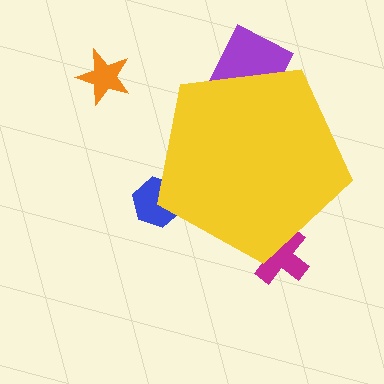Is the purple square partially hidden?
Yes, the purple square is partially hidden behind the yellow pentagon.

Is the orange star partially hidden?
No, the orange star is fully visible.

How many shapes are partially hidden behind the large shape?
3 shapes are partially hidden.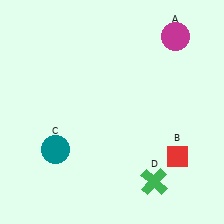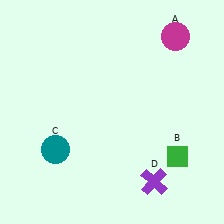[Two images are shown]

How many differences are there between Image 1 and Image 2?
There are 2 differences between the two images.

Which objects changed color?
B changed from red to green. D changed from green to purple.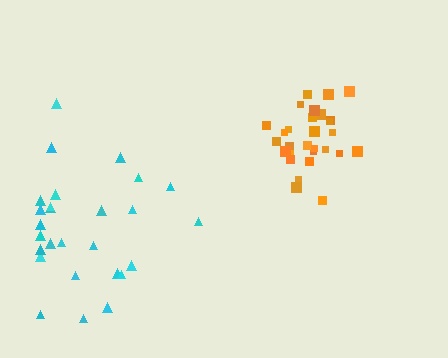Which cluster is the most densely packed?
Orange.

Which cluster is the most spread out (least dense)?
Cyan.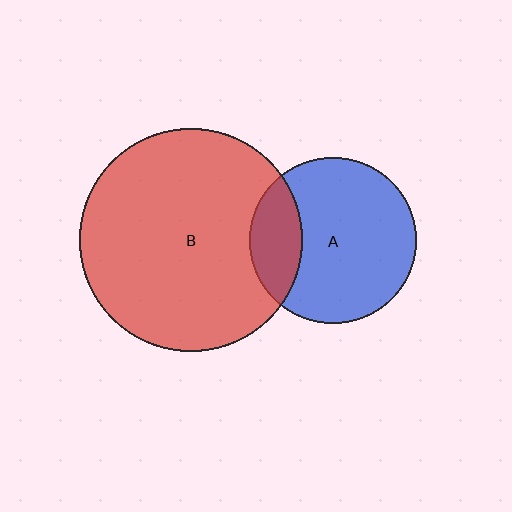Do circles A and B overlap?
Yes.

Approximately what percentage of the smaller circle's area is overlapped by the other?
Approximately 20%.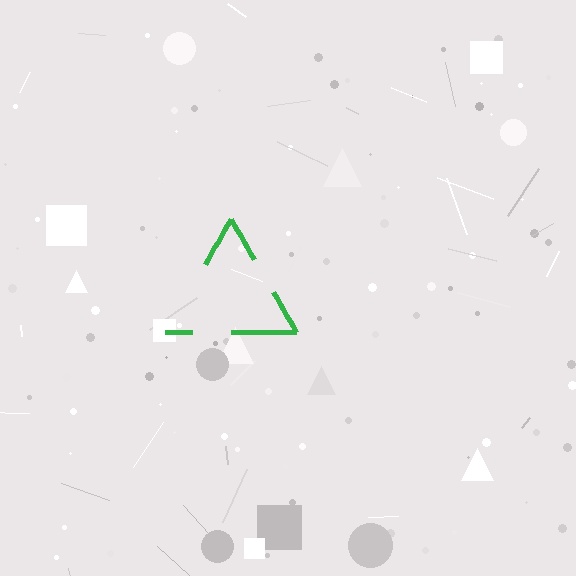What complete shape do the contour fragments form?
The contour fragments form a triangle.